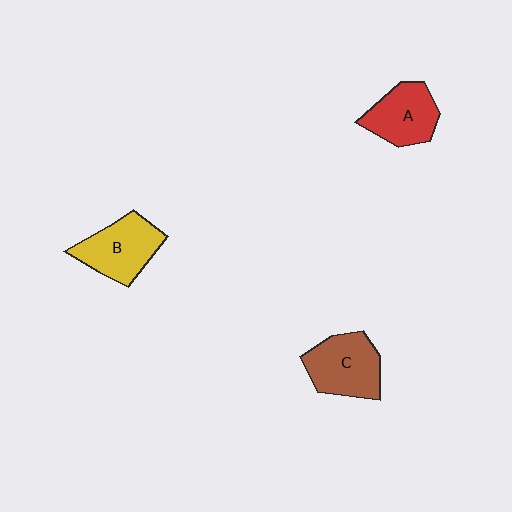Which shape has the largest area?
Shape C (brown).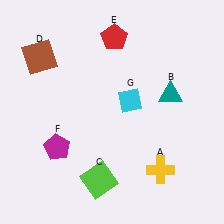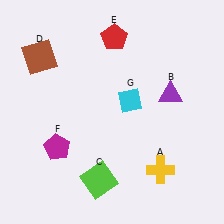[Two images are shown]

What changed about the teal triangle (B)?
In Image 1, B is teal. In Image 2, it changed to purple.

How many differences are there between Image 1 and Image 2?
There is 1 difference between the two images.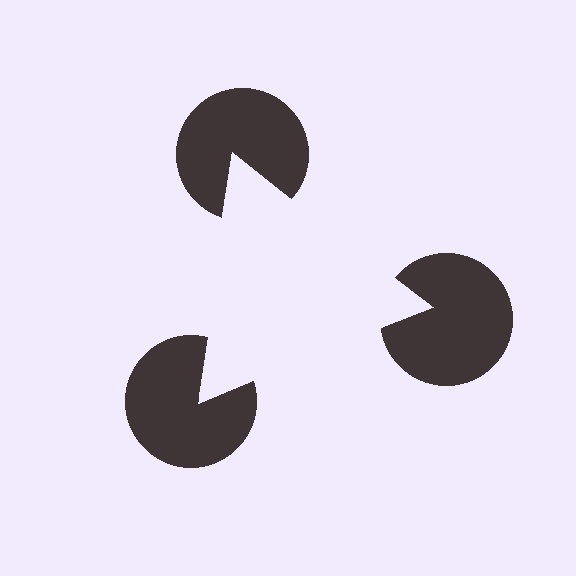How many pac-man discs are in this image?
There are 3 — one at each vertex of the illusory triangle.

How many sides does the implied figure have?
3 sides.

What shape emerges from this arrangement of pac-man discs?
An illusory triangle — its edges are inferred from the aligned wedge cuts in the pac-man discs, not physically drawn.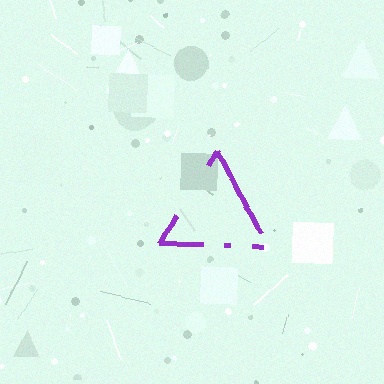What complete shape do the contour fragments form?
The contour fragments form a triangle.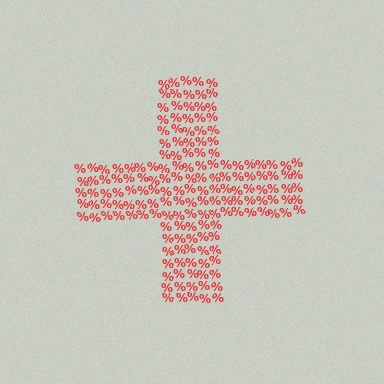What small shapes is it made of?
It is made of small percent signs.